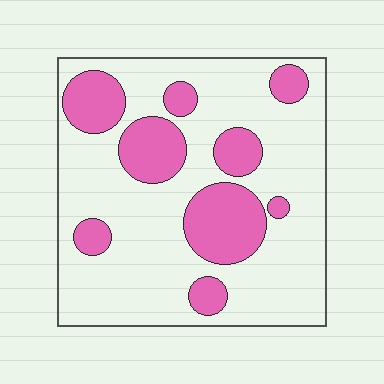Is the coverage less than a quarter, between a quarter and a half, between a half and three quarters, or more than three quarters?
Between a quarter and a half.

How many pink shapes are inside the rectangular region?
9.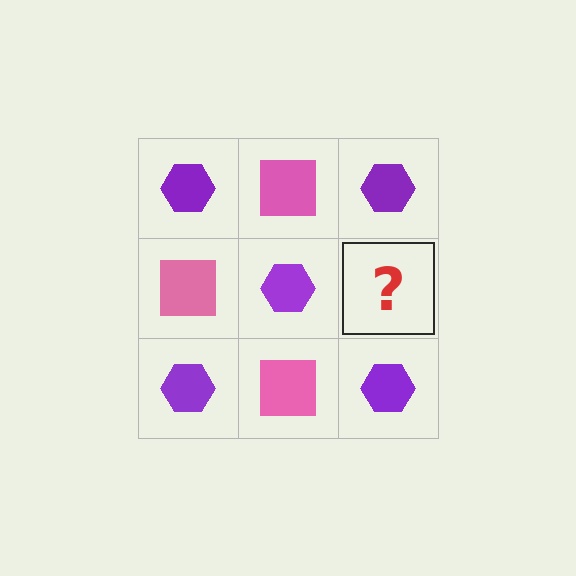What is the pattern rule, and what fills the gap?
The rule is that it alternates purple hexagon and pink square in a checkerboard pattern. The gap should be filled with a pink square.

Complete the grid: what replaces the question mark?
The question mark should be replaced with a pink square.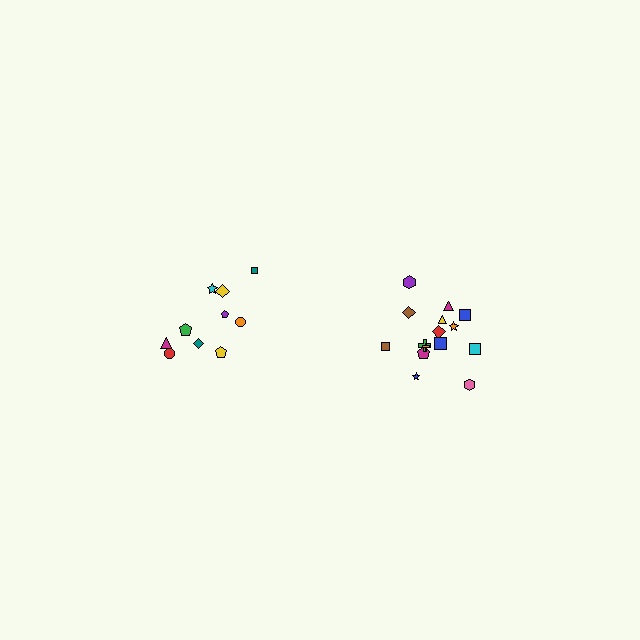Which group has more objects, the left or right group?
The right group.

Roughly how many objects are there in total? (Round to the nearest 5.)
Roughly 25 objects in total.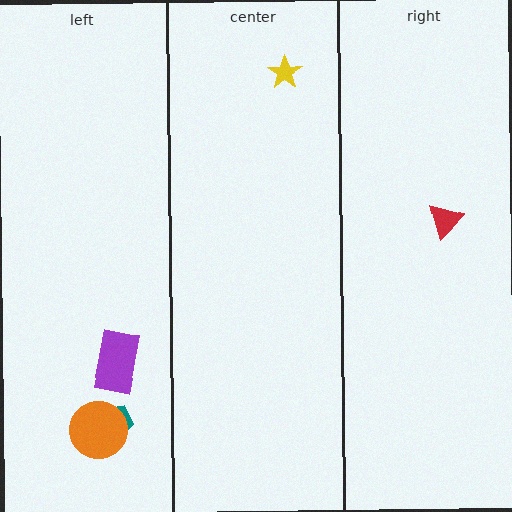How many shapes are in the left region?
3.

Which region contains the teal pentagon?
The left region.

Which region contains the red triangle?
The right region.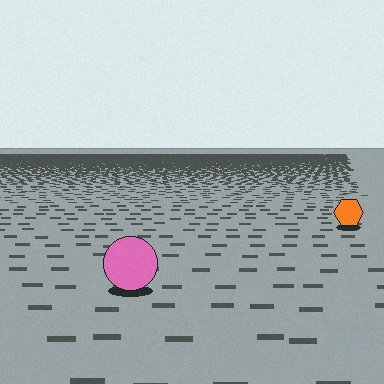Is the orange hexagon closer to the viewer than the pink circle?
No. The pink circle is closer — you can tell from the texture gradient: the ground texture is coarser near it.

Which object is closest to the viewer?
The pink circle is closest. The texture marks near it are larger and more spread out.